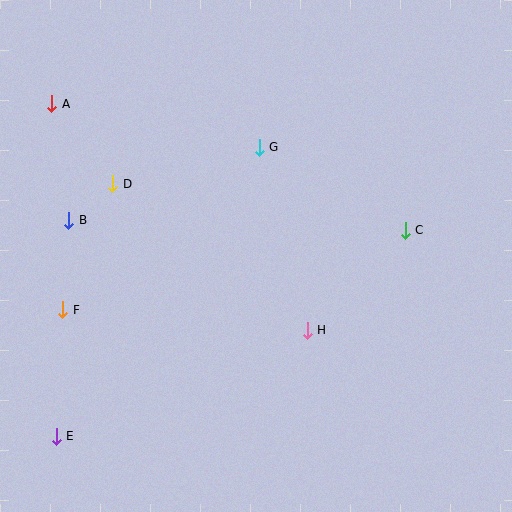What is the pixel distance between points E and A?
The distance between E and A is 333 pixels.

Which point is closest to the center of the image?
Point H at (307, 330) is closest to the center.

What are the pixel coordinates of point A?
Point A is at (51, 104).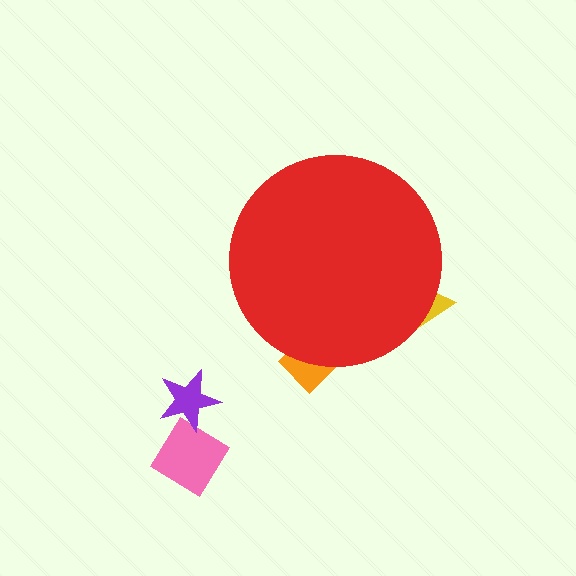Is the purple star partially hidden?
No, the purple star is fully visible.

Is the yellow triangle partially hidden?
Yes, the yellow triangle is partially hidden behind the red circle.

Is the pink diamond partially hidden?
No, the pink diamond is fully visible.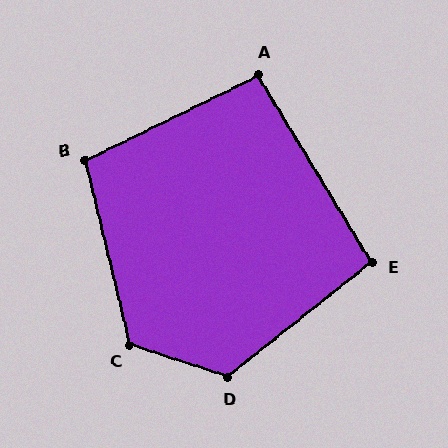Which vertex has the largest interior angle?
D, at approximately 123 degrees.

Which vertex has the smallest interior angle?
A, at approximately 95 degrees.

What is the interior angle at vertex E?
Approximately 97 degrees (obtuse).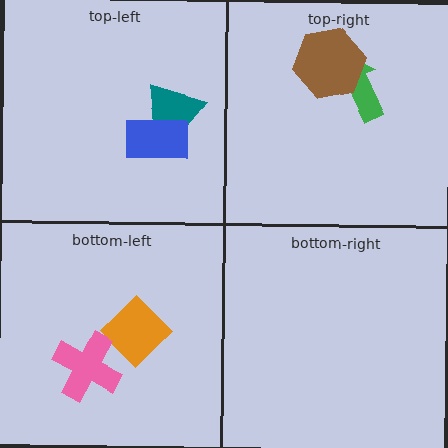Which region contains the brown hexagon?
The top-right region.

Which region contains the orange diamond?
The bottom-left region.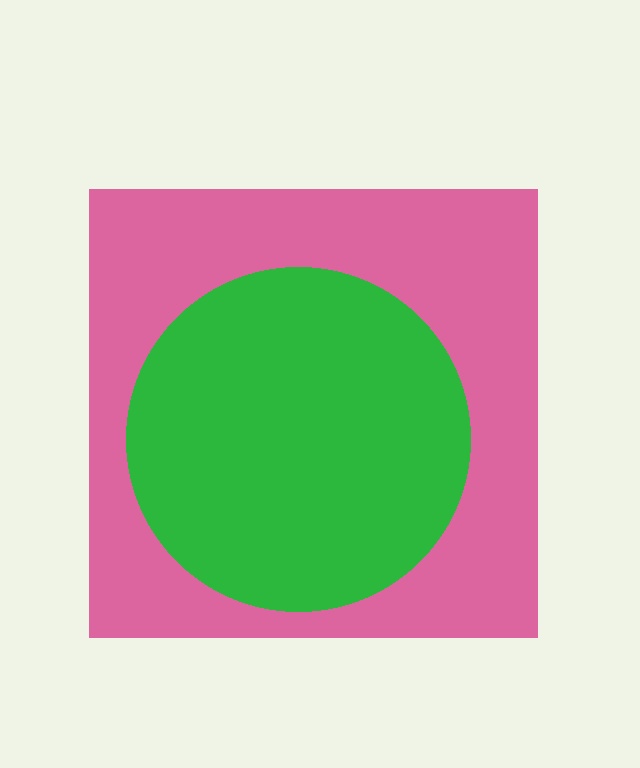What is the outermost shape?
The pink square.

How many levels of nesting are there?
2.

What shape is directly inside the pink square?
The green circle.